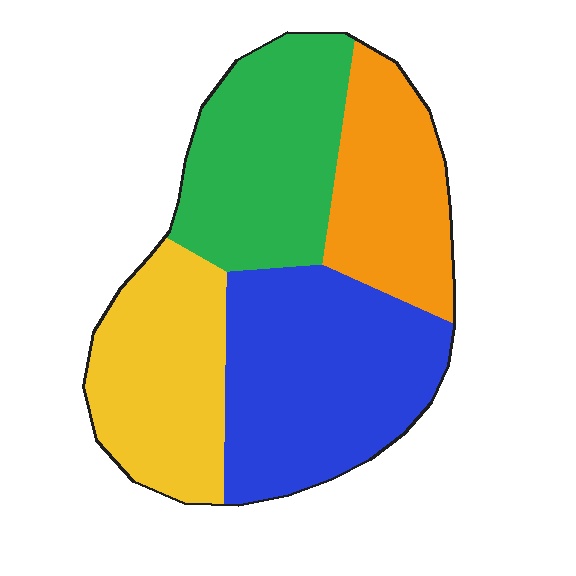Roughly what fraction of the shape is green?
Green takes up about one quarter (1/4) of the shape.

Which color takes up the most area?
Blue, at roughly 30%.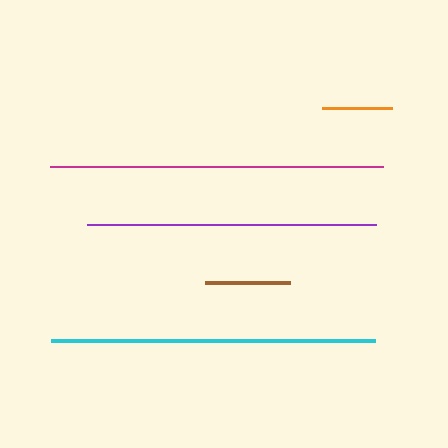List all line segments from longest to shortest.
From longest to shortest: magenta, cyan, purple, brown, orange.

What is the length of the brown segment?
The brown segment is approximately 85 pixels long.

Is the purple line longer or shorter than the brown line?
The purple line is longer than the brown line.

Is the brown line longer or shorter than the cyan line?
The cyan line is longer than the brown line.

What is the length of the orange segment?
The orange segment is approximately 70 pixels long.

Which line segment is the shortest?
The orange line is the shortest at approximately 70 pixels.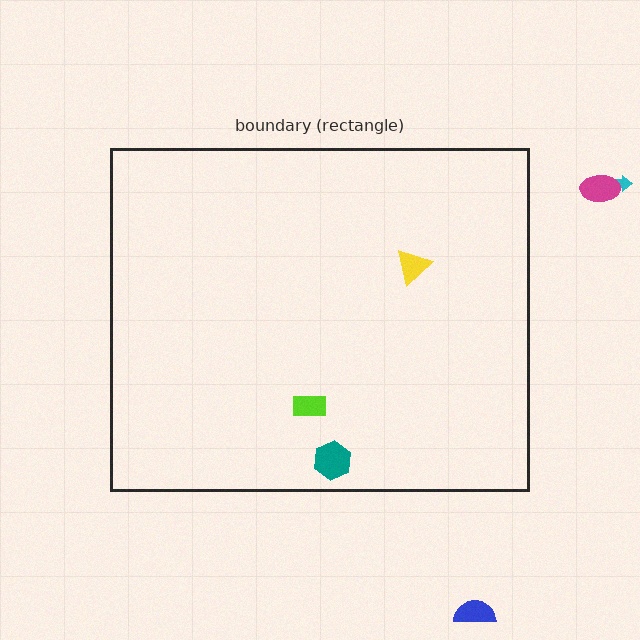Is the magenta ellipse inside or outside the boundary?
Outside.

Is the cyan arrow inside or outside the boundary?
Outside.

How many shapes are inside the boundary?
3 inside, 3 outside.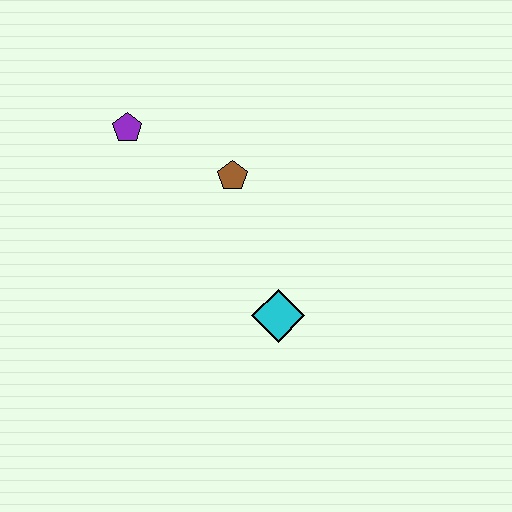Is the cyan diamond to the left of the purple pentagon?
No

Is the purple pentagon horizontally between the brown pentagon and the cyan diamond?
No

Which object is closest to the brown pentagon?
The purple pentagon is closest to the brown pentagon.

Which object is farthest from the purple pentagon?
The cyan diamond is farthest from the purple pentagon.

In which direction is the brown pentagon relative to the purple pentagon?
The brown pentagon is to the right of the purple pentagon.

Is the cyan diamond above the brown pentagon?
No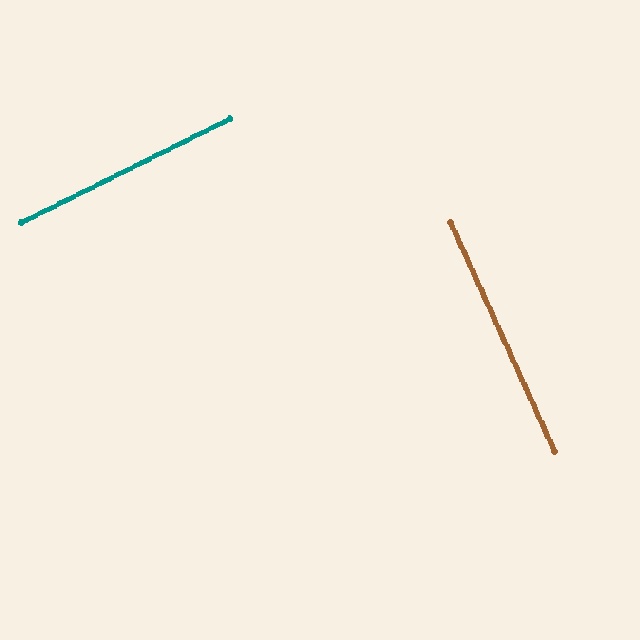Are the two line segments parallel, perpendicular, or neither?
Perpendicular — they meet at approximately 88°.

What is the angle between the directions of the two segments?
Approximately 88 degrees.